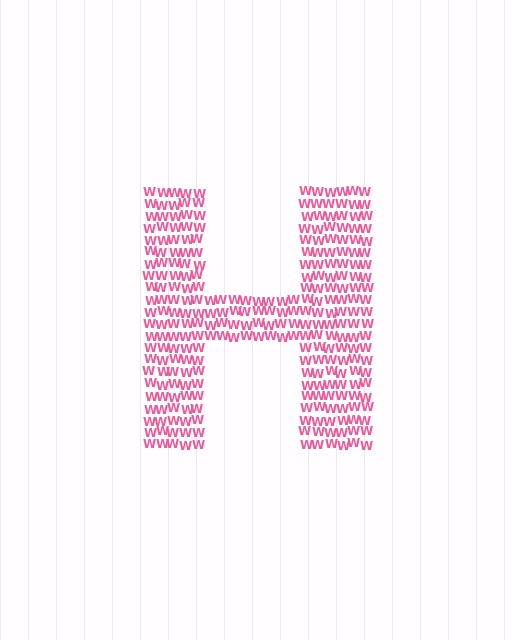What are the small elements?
The small elements are letter W's.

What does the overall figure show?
The overall figure shows the letter H.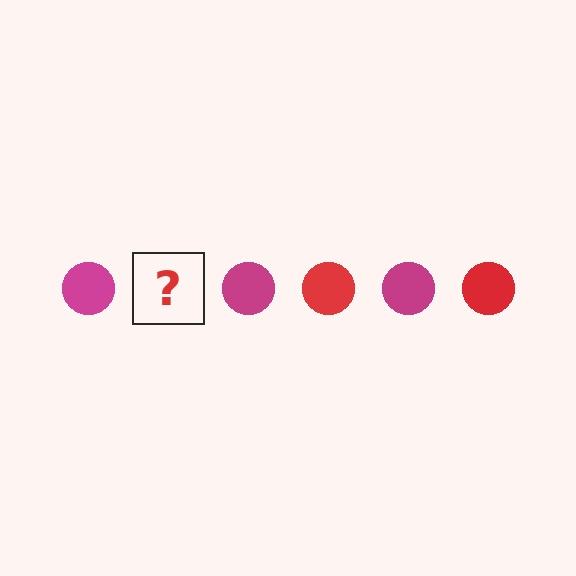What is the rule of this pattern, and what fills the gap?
The rule is that the pattern cycles through magenta, red circles. The gap should be filled with a red circle.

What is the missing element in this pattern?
The missing element is a red circle.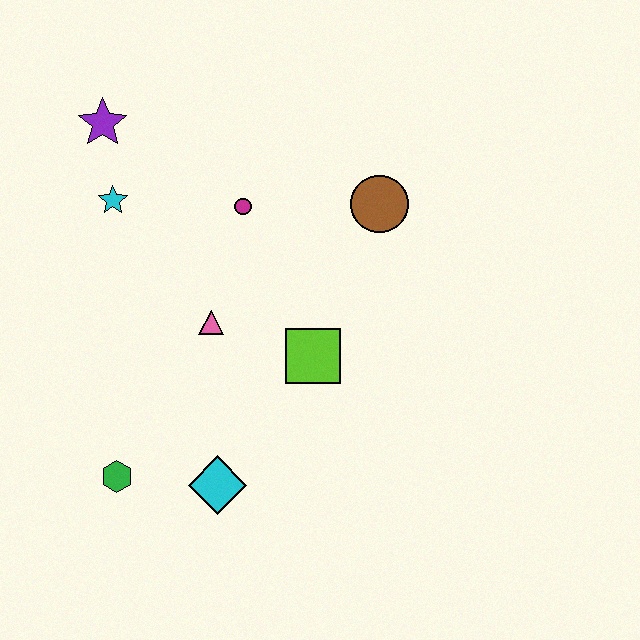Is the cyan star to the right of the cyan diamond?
No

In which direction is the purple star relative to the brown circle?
The purple star is to the left of the brown circle.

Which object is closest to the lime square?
The pink triangle is closest to the lime square.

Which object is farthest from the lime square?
The purple star is farthest from the lime square.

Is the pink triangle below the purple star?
Yes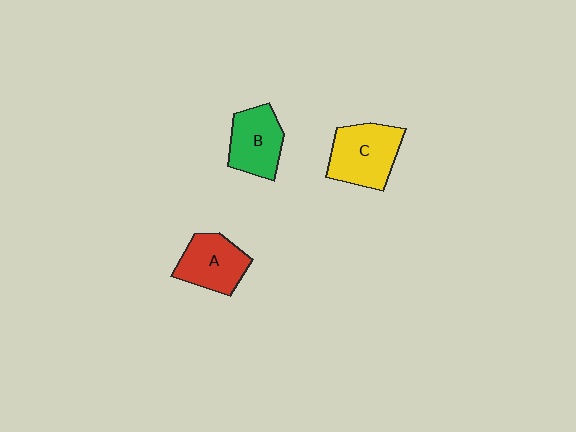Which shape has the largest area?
Shape C (yellow).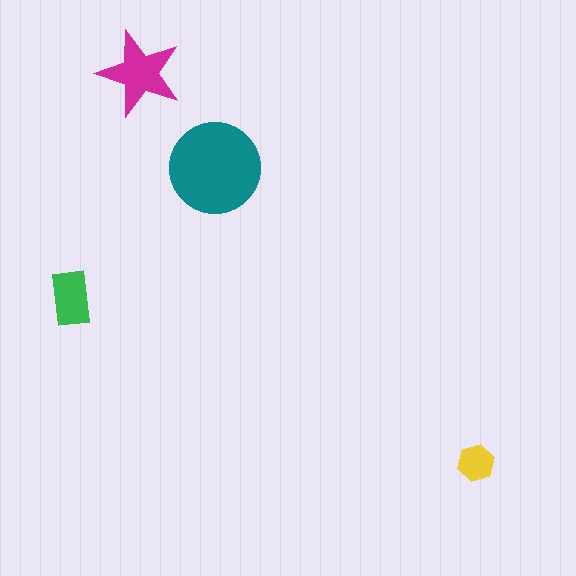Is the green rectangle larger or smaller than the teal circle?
Smaller.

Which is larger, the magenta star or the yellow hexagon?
The magenta star.